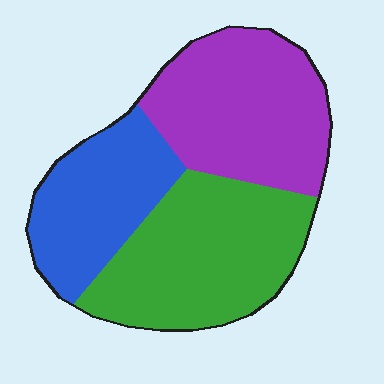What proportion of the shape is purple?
Purple covers around 35% of the shape.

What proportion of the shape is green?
Green covers roughly 40% of the shape.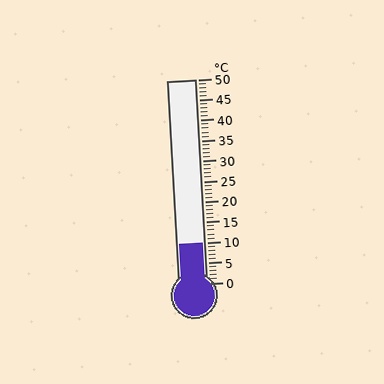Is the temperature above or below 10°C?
The temperature is at 10°C.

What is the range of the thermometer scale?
The thermometer scale ranges from 0°C to 50°C.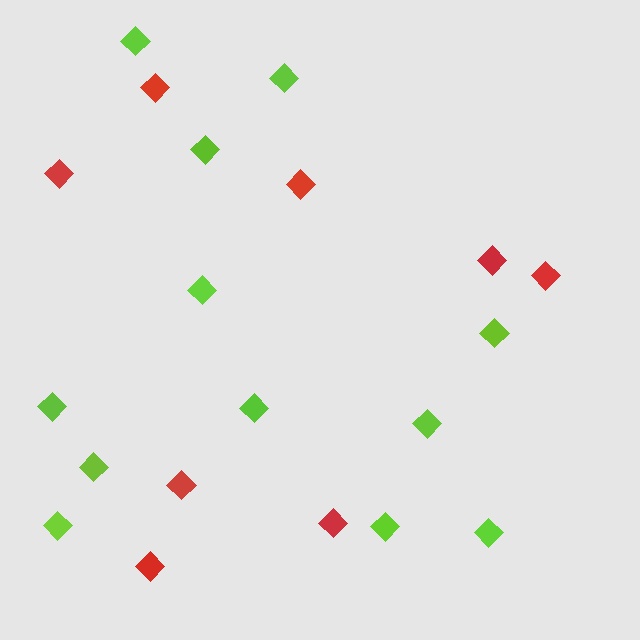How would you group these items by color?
There are 2 groups: one group of lime diamonds (12) and one group of red diamonds (8).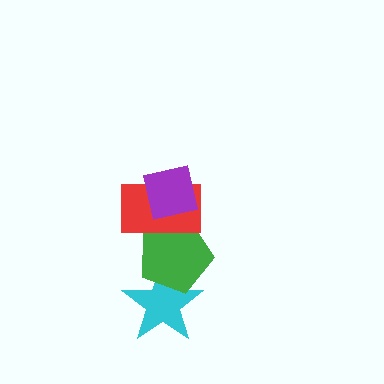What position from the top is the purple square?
The purple square is 1st from the top.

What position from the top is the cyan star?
The cyan star is 4th from the top.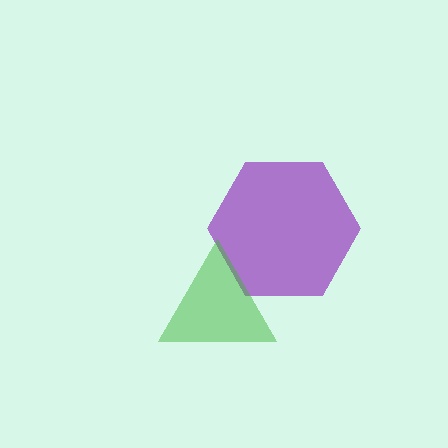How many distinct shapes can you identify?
There are 2 distinct shapes: a purple hexagon, a green triangle.